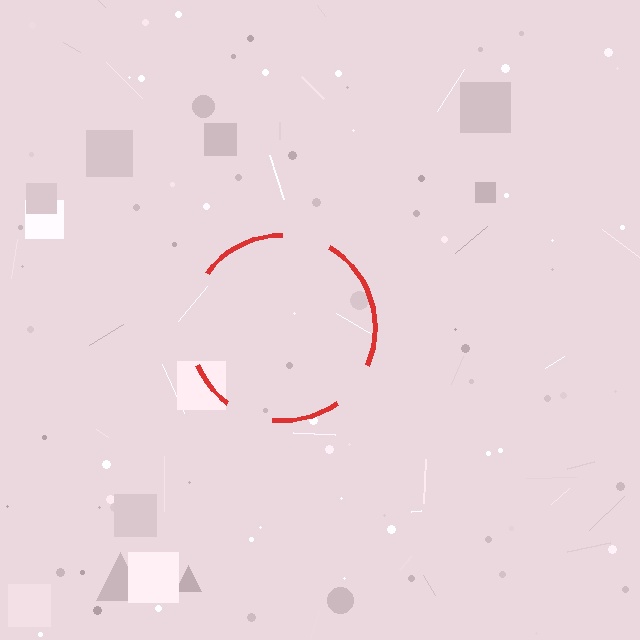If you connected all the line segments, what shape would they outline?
They would outline a circle.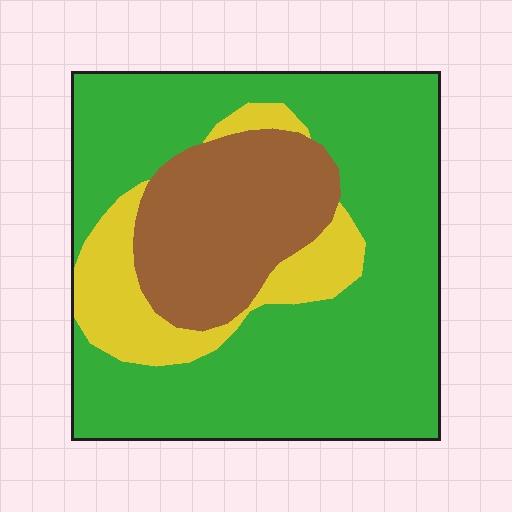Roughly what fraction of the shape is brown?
Brown covers about 20% of the shape.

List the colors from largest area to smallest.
From largest to smallest: green, brown, yellow.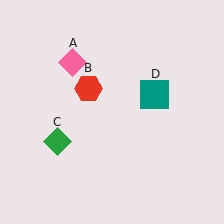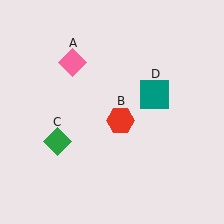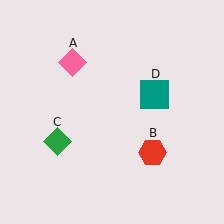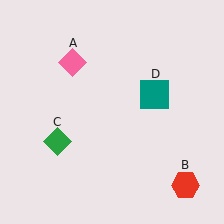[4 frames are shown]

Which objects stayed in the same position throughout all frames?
Pink diamond (object A) and green diamond (object C) and teal square (object D) remained stationary.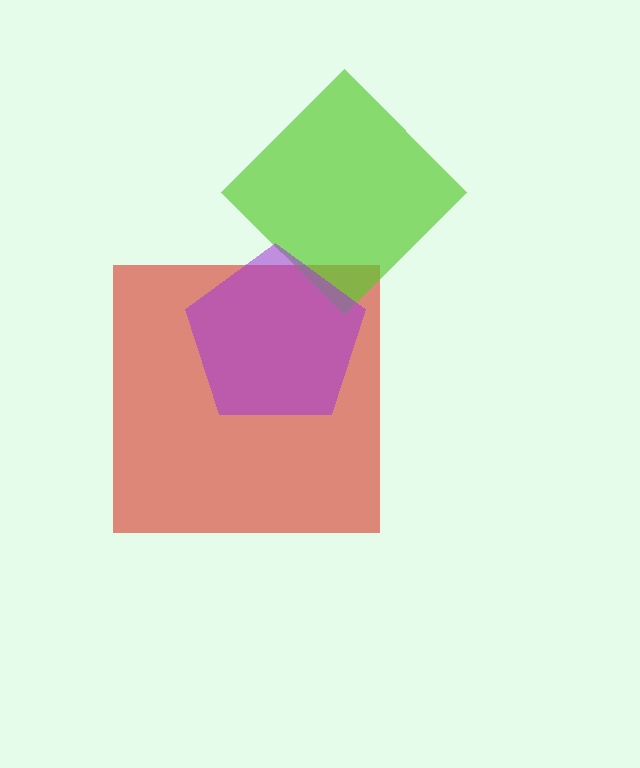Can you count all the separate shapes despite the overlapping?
Yes, there are 3 separate shapes.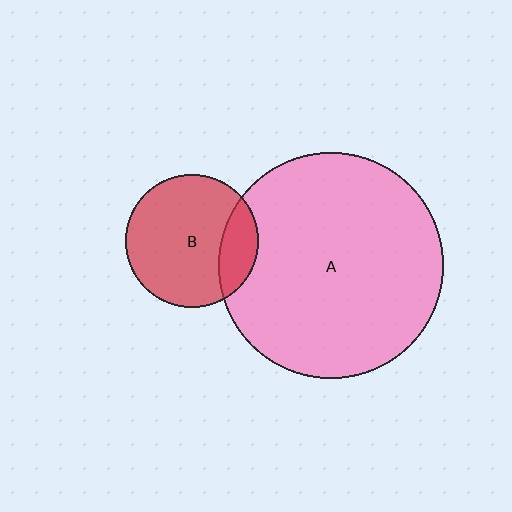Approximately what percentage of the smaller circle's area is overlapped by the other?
Approximately 20%.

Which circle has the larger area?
Circle A (pink).